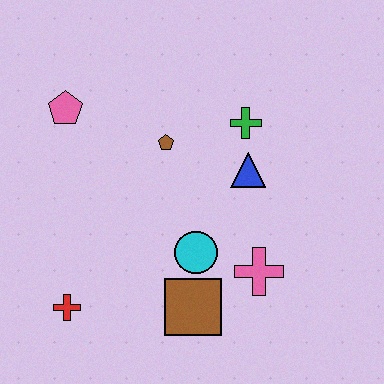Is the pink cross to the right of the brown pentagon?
Yes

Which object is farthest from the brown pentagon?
The red cross is farthest from the brown pentagon.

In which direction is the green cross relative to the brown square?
The green cross is above the brown square.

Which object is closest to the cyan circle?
The brown square is closest to the cyan circle.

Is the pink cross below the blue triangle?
Yes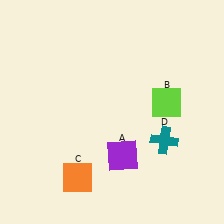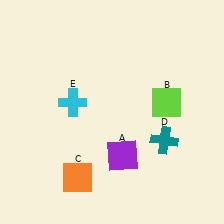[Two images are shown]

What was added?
A cyan cross (E) was added in Image 2.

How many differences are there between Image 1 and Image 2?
There is 1 difference between the two images.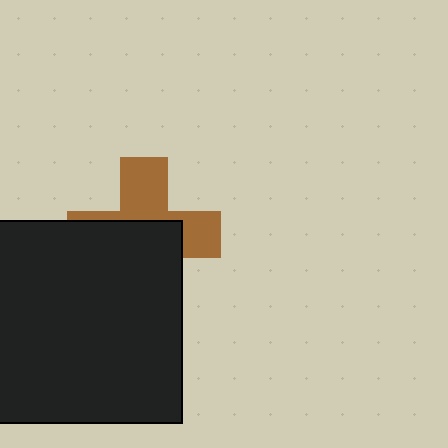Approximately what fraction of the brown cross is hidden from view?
Roughly 57% of the brown cross is hidden behind the black rectangle.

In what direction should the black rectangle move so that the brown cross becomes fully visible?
The black rectangle should move down. That is the shortest direction to clear the overlap and leave the brown cross fully visible.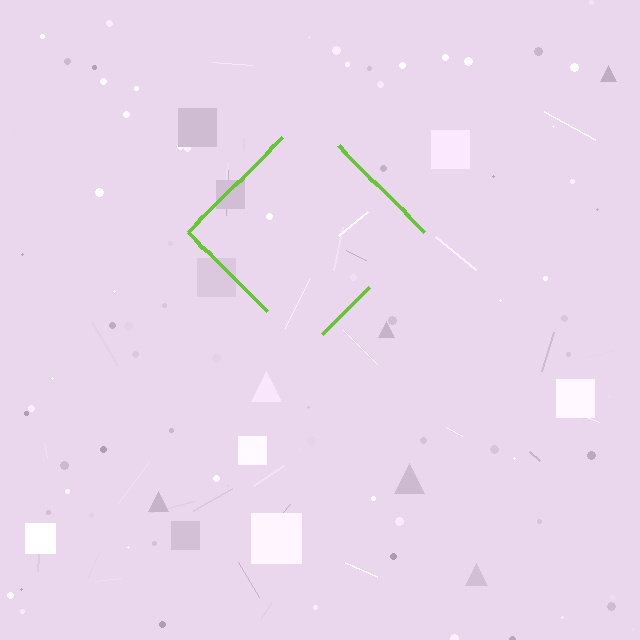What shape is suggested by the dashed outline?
The dashed outline suggests a diamond.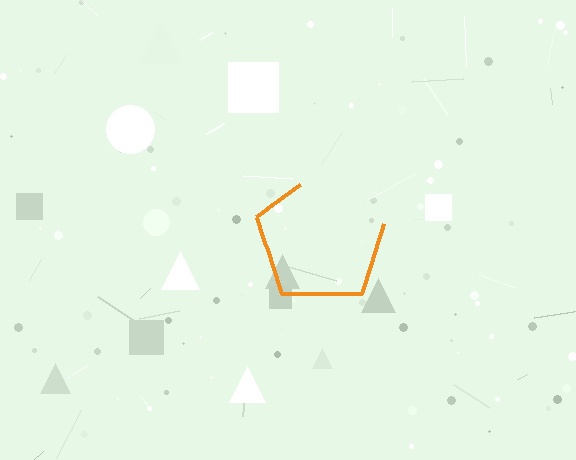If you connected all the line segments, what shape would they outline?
They would outline a pentagon.